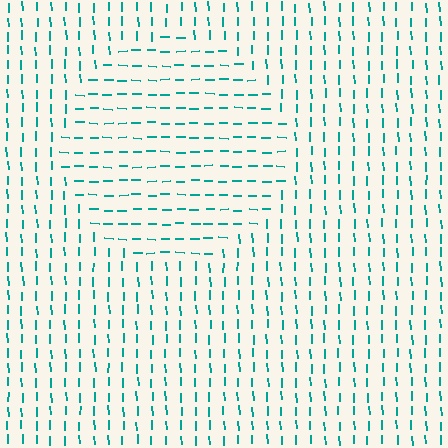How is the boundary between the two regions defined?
The boundary is defined purely by a change in line orientation (approximately 87 degrees difference). All lines are the same color and thickness.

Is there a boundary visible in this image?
Yes, there is a texture boundary formed by a change in line orientation.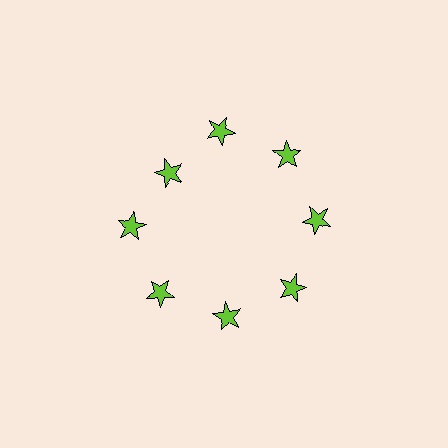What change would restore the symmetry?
The symmetry would be restored by moving it outward, back onto the ring so that all 8 stars sit at equal angles and equal distance from the center.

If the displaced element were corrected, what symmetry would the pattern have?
It would have 8-fold rotational symmetry — the pattern would map onto itself every 45 degrees.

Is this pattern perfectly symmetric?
No. The 8 lime stars are arranged in a ring, but one element near the 10 o'clock position is pulled inward toward the center, breaking the 8-fold rotational symmetry.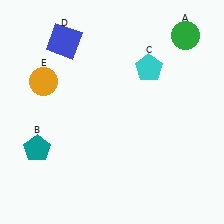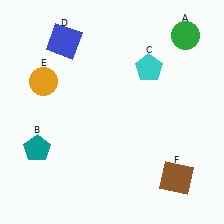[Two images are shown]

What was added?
A brown square (F) was added in Image 2.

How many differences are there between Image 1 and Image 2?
There is 1 difference between the two images.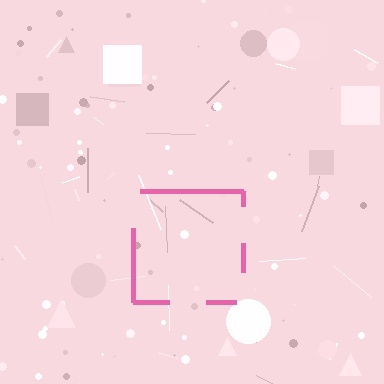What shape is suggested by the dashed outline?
The dashed outline suggests a square.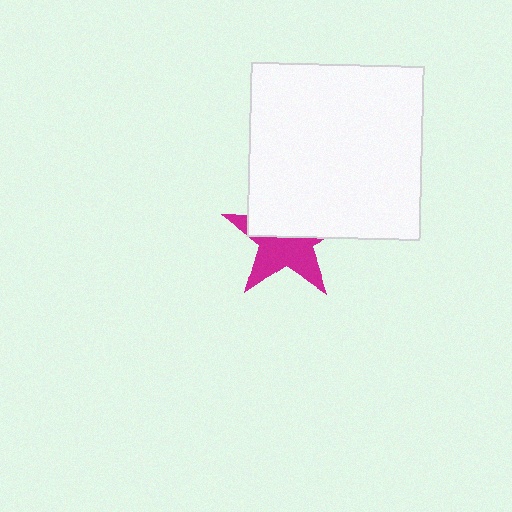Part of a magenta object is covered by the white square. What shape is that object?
It is a star.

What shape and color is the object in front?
The object in front is a white square.